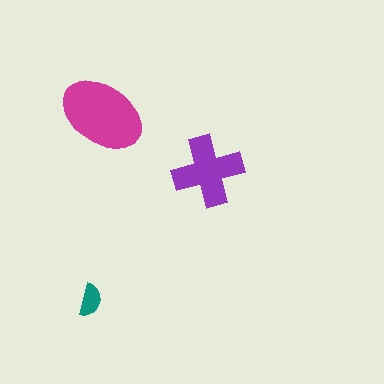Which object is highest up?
The magenta ellipse is topmost.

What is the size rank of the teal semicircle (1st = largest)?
3rd.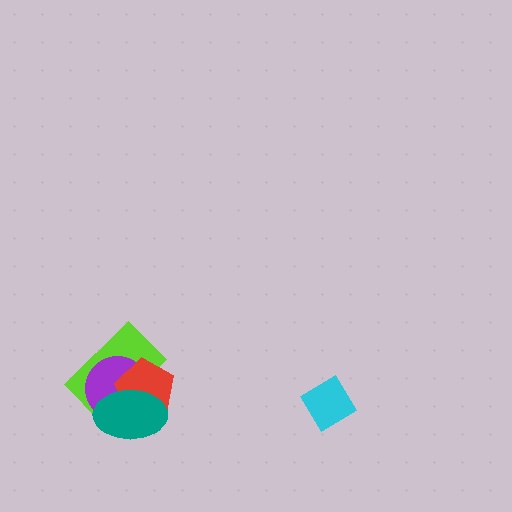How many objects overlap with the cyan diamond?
0 objects overlap with the cyan diamond.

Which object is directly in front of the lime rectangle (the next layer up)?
The purple circle is directly in front of the lime rectangle.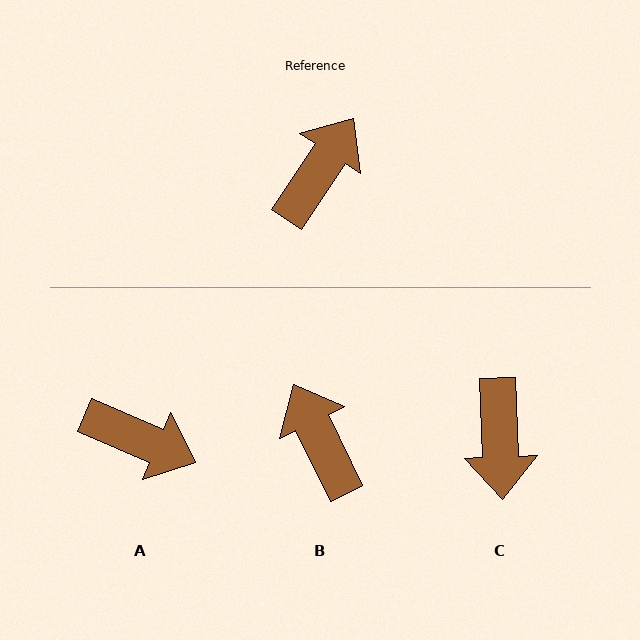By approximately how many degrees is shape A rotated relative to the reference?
Approximately 79 degrees clockwise.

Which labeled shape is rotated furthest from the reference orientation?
C, about 144 degrees away.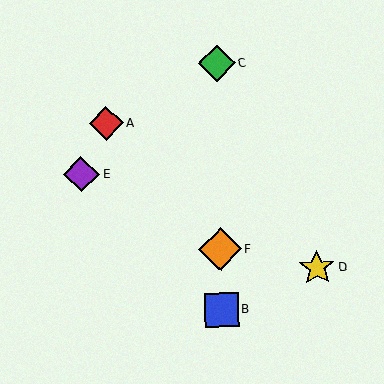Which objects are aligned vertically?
Objects B, C, F are aligned vertically.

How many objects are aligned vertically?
3 objects (B, C, F) are aligned vertically.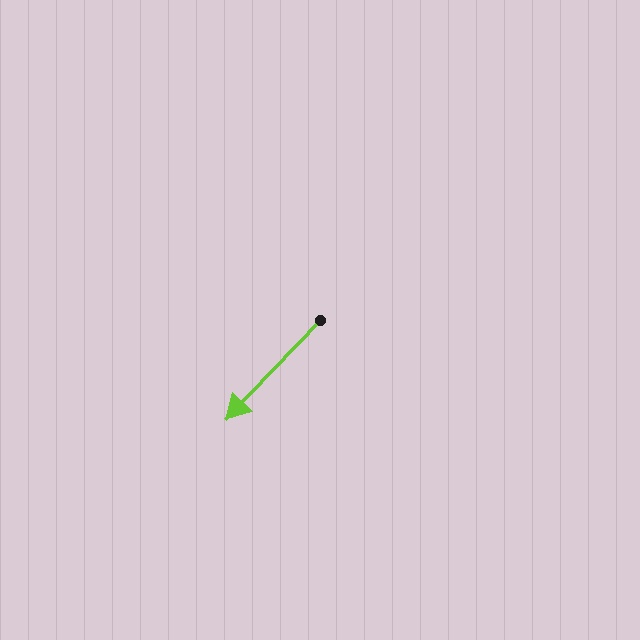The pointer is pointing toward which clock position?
Roughly 7 o'clock.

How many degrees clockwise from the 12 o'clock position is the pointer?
Approximately 224 degrees.